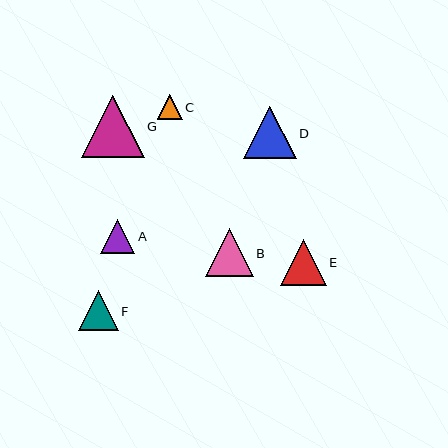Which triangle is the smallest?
Triangle C is the smallest with a size of approximately 25 pixels.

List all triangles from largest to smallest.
From largest to smallest: G, D, B, E, F, A, C.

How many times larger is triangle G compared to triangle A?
Triangle G is approximately 1.8 times the size of triangle A.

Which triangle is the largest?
Triangle G is the largest with a size of approximately 63 pixels.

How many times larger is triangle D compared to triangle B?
Triangle D is approximately 1.1 times the size of triangle B.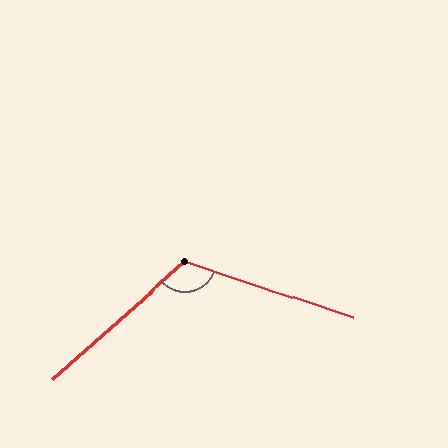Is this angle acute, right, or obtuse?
It is obtuse.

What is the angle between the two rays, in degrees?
Approximately 120 degrees.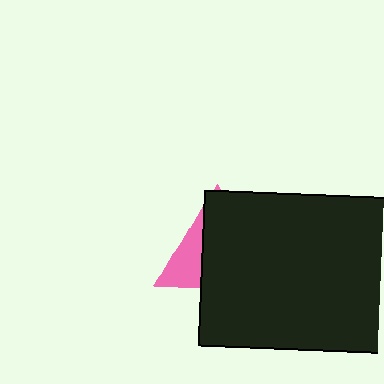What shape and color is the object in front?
The object in front is a black rectangle.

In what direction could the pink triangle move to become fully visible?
The pink triangle could move left. That would shift it out from behind the black rectangle entirely.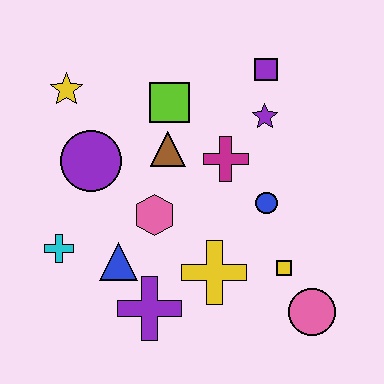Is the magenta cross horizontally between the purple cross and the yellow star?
No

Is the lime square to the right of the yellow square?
No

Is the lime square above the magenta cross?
Yes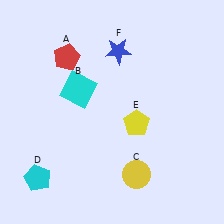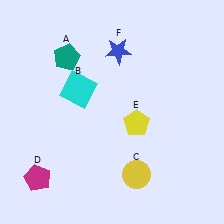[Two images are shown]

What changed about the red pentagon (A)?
In Image 1, A is red. In Image 2, it changed to teal.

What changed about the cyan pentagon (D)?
In Image 1, D is cyan. In Image 2, it changed to magenta.